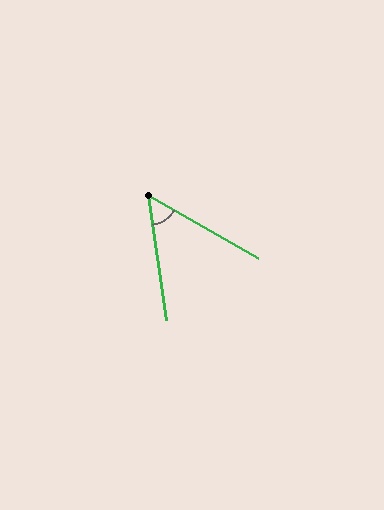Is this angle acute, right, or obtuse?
It is acute.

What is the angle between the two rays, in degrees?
Approximately 52 degrees.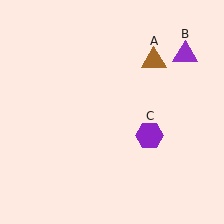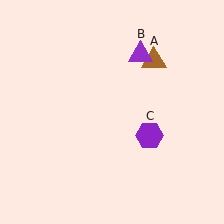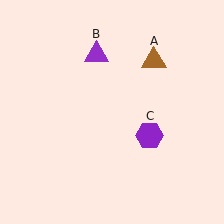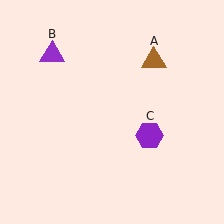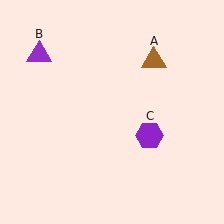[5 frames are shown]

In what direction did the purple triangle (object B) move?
The purple triangle (object B) moved left.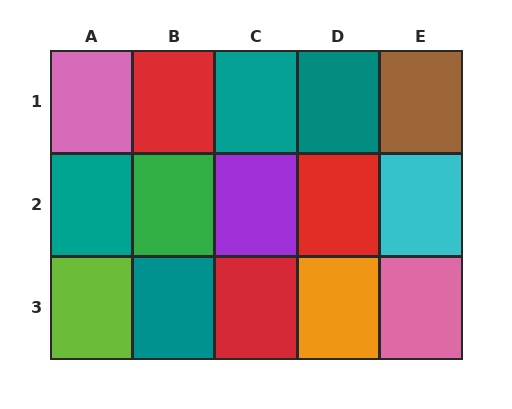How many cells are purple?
1 cell is purple.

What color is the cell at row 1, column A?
Pink.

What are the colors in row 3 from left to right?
Lime, teal, red, orange, pink.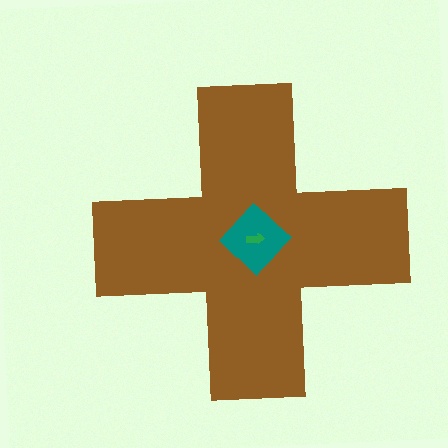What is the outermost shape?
The brown cross.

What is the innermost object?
The green arrow.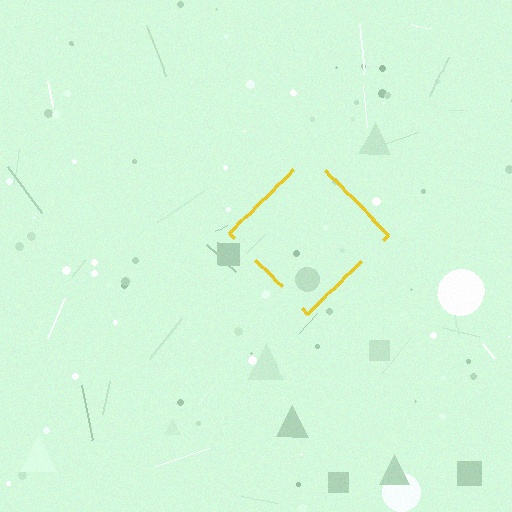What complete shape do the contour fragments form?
The contour fragments form a diamond.